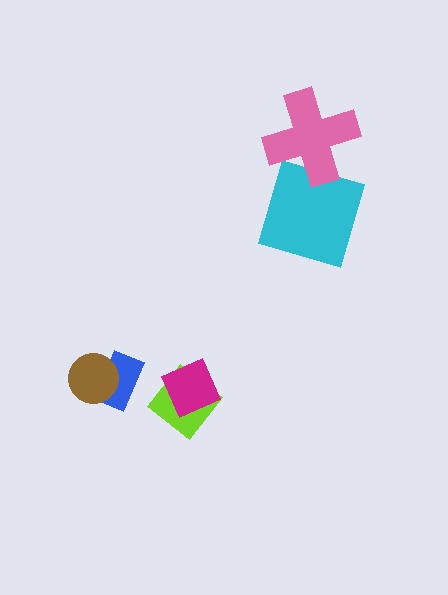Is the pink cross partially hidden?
No, no other shape covers it.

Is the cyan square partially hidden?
Yes, it is partially covered by another shape.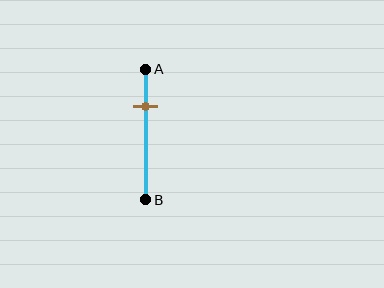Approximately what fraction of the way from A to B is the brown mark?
The brown mark is approximately 30% of the way from A to B.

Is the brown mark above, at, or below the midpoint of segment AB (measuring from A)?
The brown mark is above the midpoint of segment AB.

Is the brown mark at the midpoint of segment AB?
No, the mark is at about 30% from A, not at the 50% midpoint.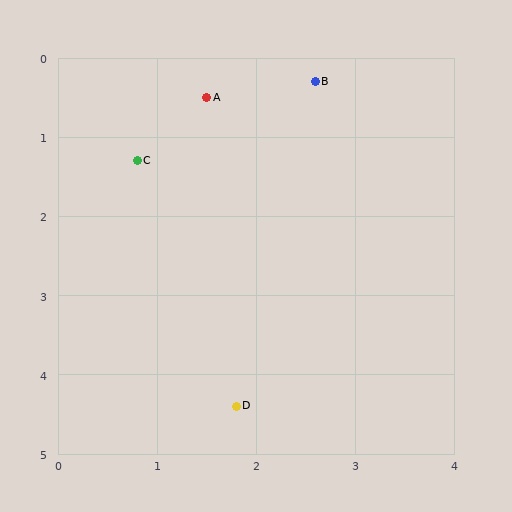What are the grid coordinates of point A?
Point A is at approximately (1.5, 0.5).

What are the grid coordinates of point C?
Point C is at approximately (0.8, 1.3).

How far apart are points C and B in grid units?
Points C and B are about 2.1 grid units apart.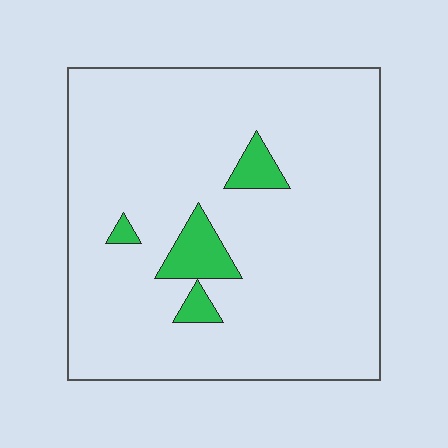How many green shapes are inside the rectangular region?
4.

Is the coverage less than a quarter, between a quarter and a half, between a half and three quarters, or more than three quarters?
Less than a quarter.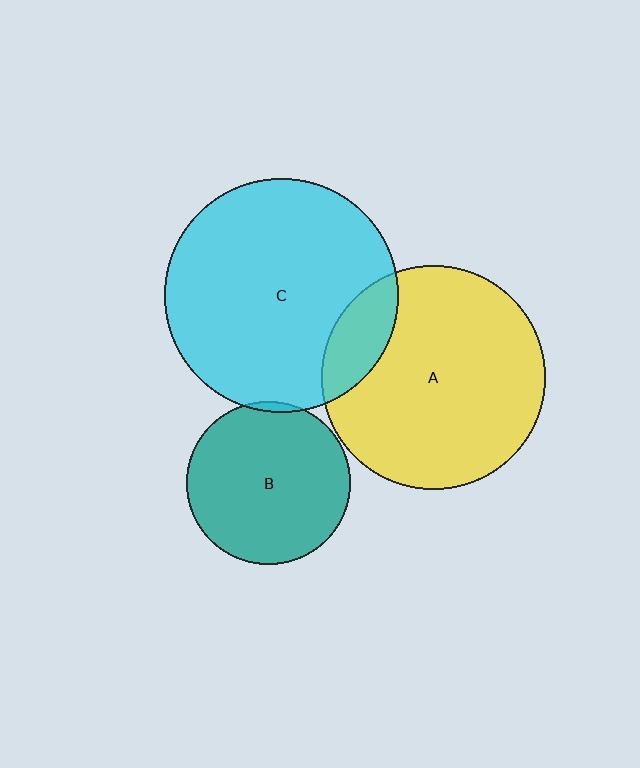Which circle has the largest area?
Circle C (cyan).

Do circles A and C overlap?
Yes.